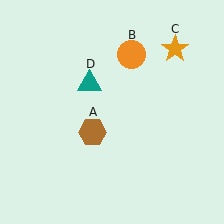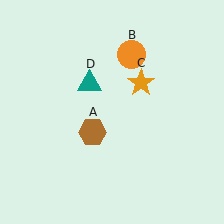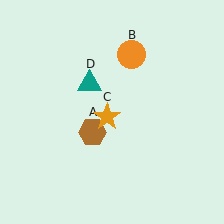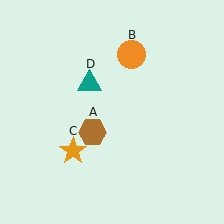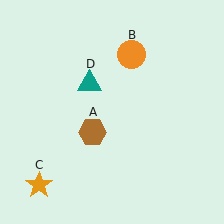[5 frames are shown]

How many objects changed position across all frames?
1 object changed position: orange star (object C).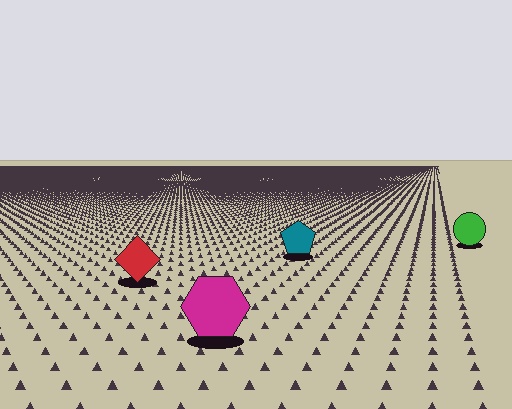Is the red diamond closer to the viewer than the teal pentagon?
Yes. The red diamond is closer — you can tell from the texture gradient: the ground texture is coarser near it.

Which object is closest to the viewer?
The magenta hexagon is closest. The texture marks near it are larger and more spread out.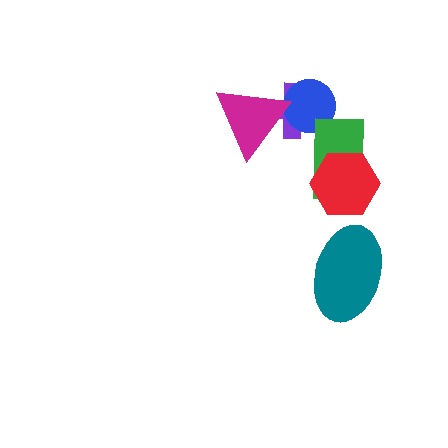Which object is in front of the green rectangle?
The red hexagon is in front of the green rectangle.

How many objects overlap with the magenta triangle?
2 objects overlap with the magenta triangle.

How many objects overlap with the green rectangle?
1 object overlaps with the green rectangle.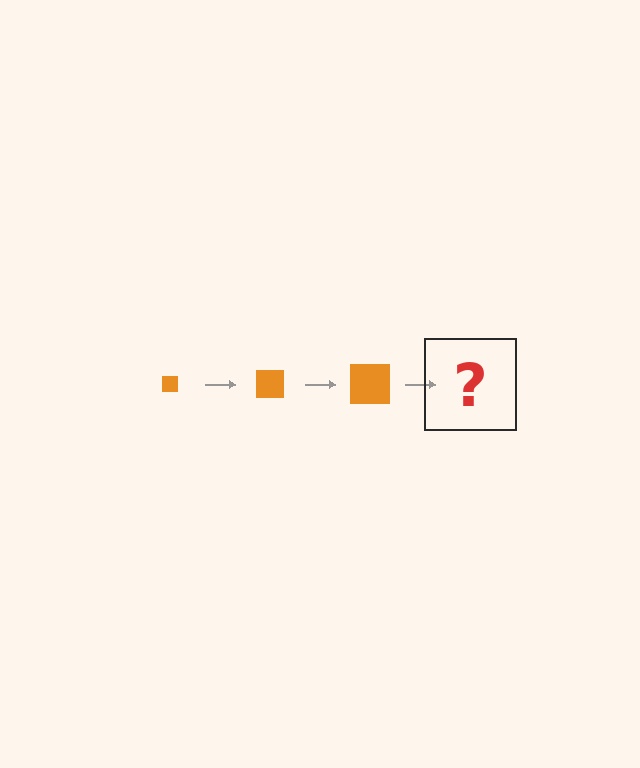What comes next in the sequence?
The next element should be an orange square, larger than the previous one.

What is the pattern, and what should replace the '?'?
The pattern is that the square gets progressively larger each step. The '?' should be an orange square, larger than the previous one.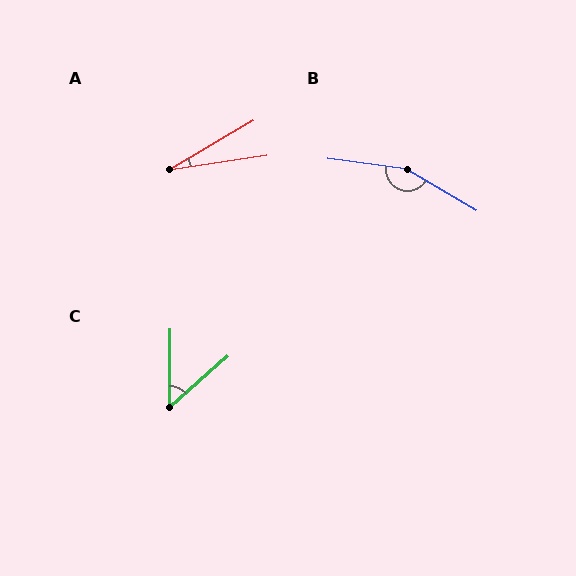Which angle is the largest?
B, at approximately 157 degrees.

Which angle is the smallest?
A, at approximately 22 degrees.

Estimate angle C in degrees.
Approximately 48 degrees.